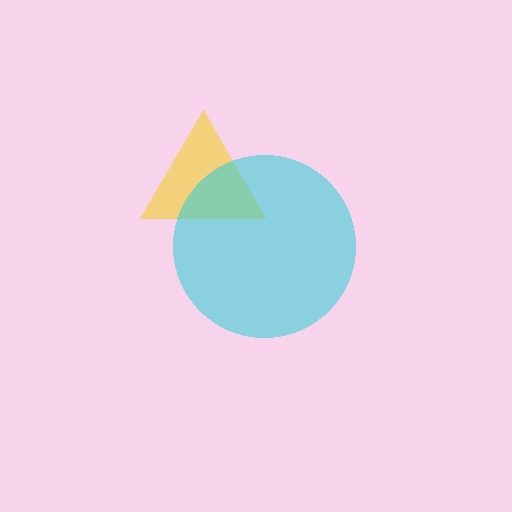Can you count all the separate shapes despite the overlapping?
Yes, there are 2 separate shapes.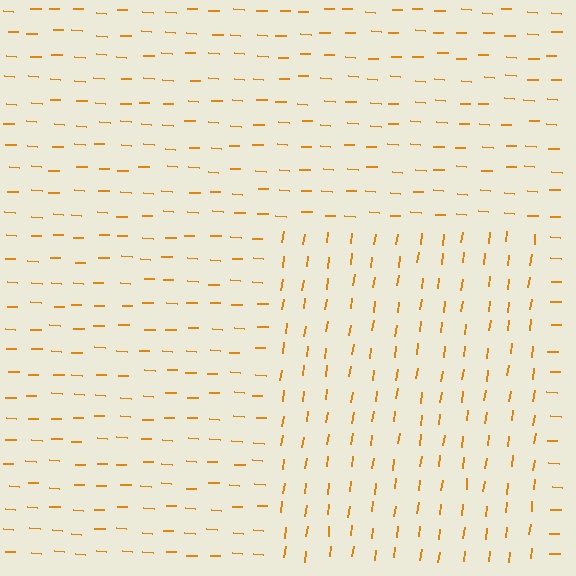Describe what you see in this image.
The image is filled with small orange line segments. A rectangle region in the image has lines oriented differently from the surrounding lines, creating a visible texture boundary.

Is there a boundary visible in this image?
Yes, there is a texture boundary formed by a change in line orientation.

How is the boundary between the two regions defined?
The boundary is defined purely by a change in line orientation (approximately 85 degrees difference). All lines are the same color and thickness.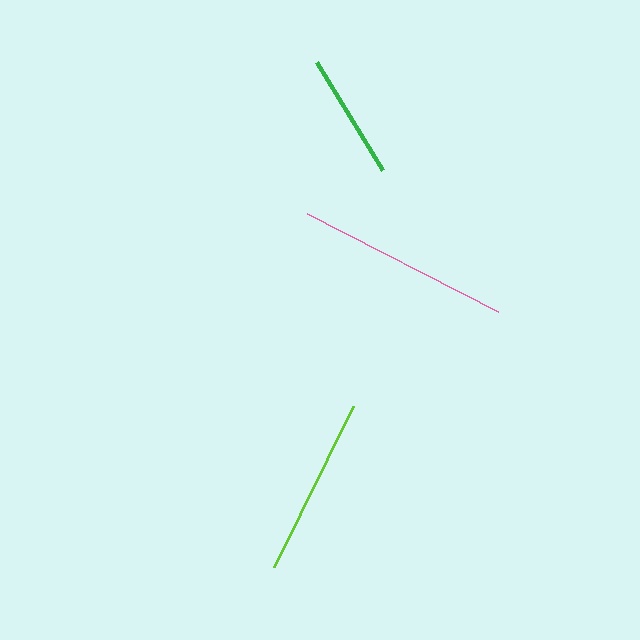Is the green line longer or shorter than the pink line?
The pink line is longer than the green line.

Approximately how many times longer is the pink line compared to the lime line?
The pink line is approximately 1.2 times the length of the lime line.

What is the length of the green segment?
The green segment is approximately 126 pixels long.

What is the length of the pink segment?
The pink segment is approximately 215 pixels long.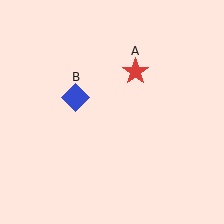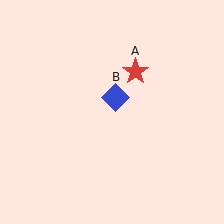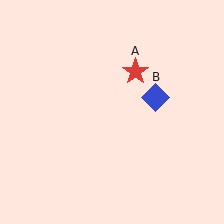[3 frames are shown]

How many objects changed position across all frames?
1 object changed position: blue diamond (object B).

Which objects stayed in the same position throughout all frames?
Red star (object A) remained stationary.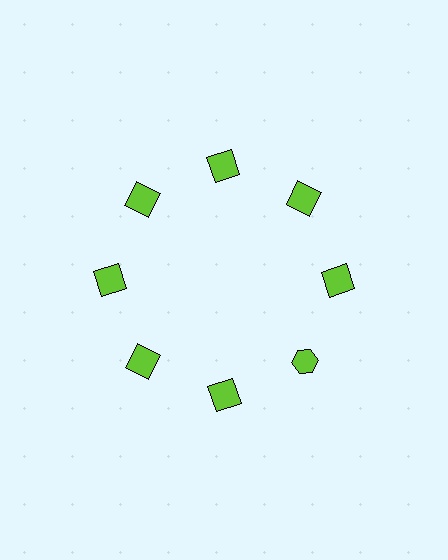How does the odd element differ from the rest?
It has a different shape: hexagon instead of square.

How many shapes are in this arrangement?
There are 8 shapes arranged in a ring pattern.